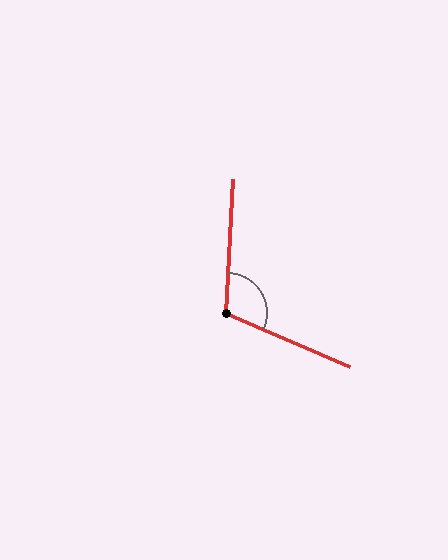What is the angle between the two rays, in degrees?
Approximately 111 degrees.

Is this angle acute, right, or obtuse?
It is obtuse.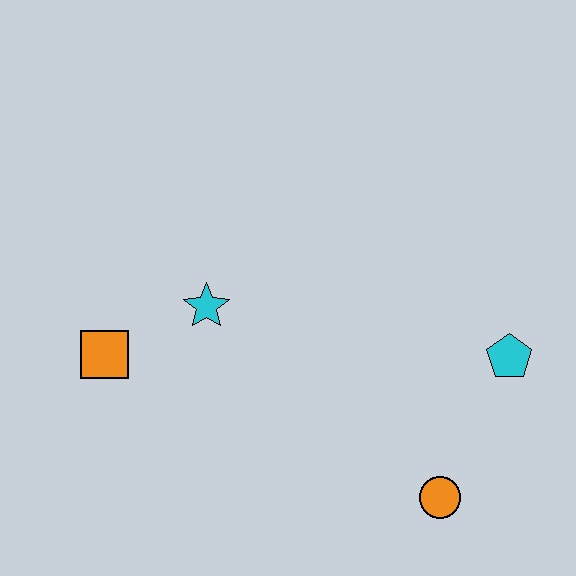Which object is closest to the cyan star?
The orange square is closest to the cyan star.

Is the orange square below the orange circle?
No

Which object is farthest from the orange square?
The cyan pentagon is farthest from the orange square.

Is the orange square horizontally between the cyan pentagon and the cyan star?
No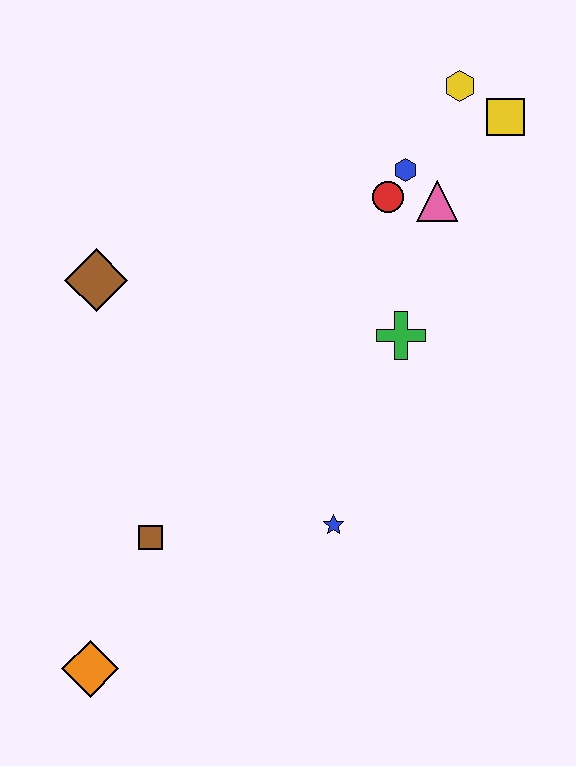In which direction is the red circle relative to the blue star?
The red circle is above the blue star.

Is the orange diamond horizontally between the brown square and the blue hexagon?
No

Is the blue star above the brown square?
Yes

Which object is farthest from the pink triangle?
The orange diamond is farthest from the pink triangle.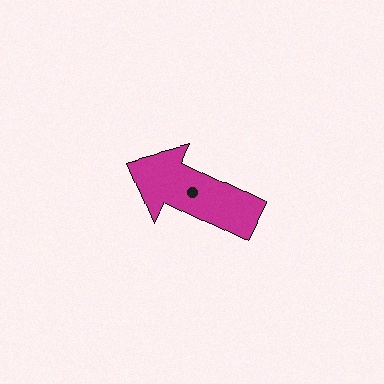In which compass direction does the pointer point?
Northwest.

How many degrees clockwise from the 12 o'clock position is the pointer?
Approximately 296 degrees.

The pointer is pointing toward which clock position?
Roughly 10 o'clock.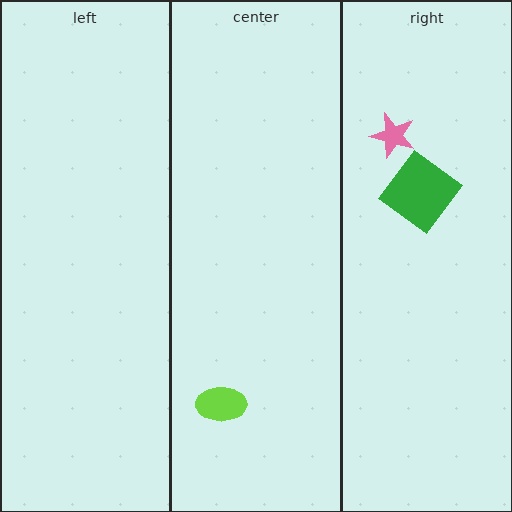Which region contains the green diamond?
The right region.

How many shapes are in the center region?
1.